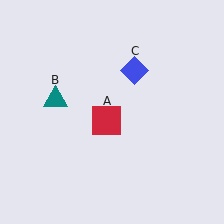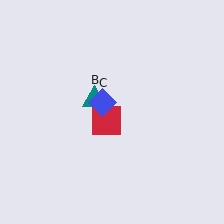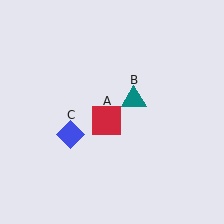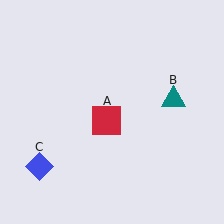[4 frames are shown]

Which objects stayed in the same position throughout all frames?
Red square (object A) remained stationary.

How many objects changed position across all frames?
2 objects changed position: teal triangle (object B), blue diamond (object C).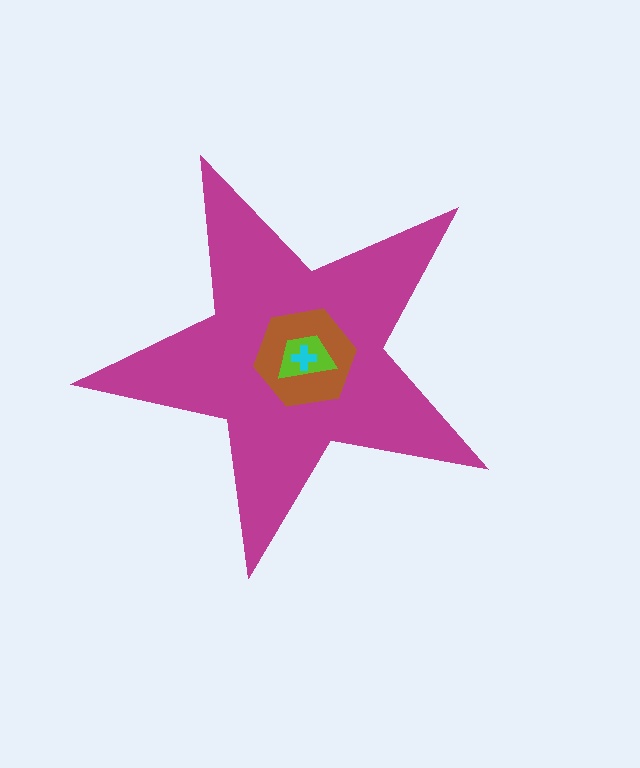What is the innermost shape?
The cyan cross.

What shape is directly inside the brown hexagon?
The lime trapezoid.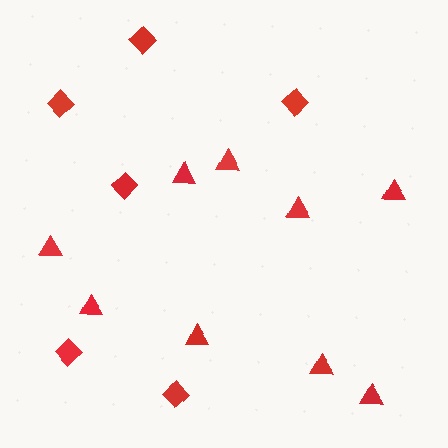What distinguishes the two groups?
There are 2 groups: one group of triangles (9) and one group of diamonds (6).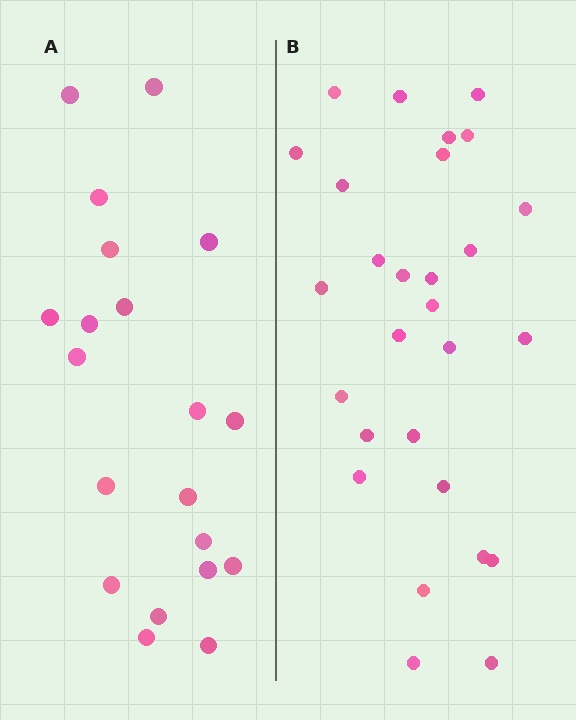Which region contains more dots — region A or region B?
Region B (the right region) has more dots.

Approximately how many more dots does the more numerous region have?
Region B has roughly 8 or so more dots than region A.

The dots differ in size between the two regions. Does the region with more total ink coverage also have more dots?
No. Region A has more total ink coverage because its dots are larger, but region B actually contains more individual dots. Total area can be misleading — the number of items is what matters here.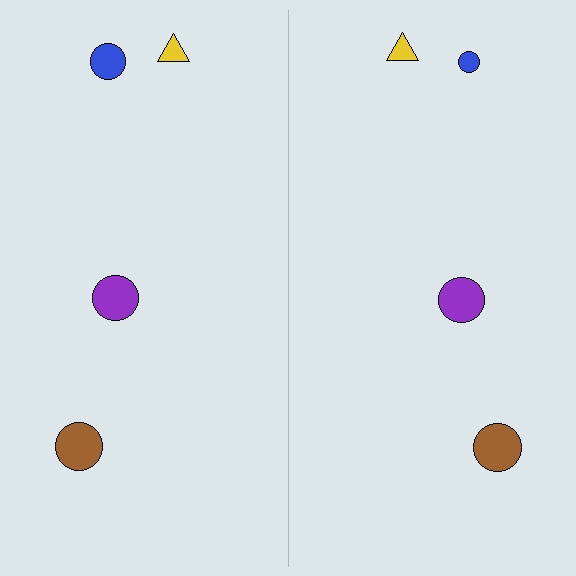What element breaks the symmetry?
The blue circle on the right side has a different size than its mirror counterpart.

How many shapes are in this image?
There are 8 shapes in this image.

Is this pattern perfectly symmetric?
No, the pattern is not perfectly symmetric. The blue circle on the right side has a different size than its mirror counterpart.